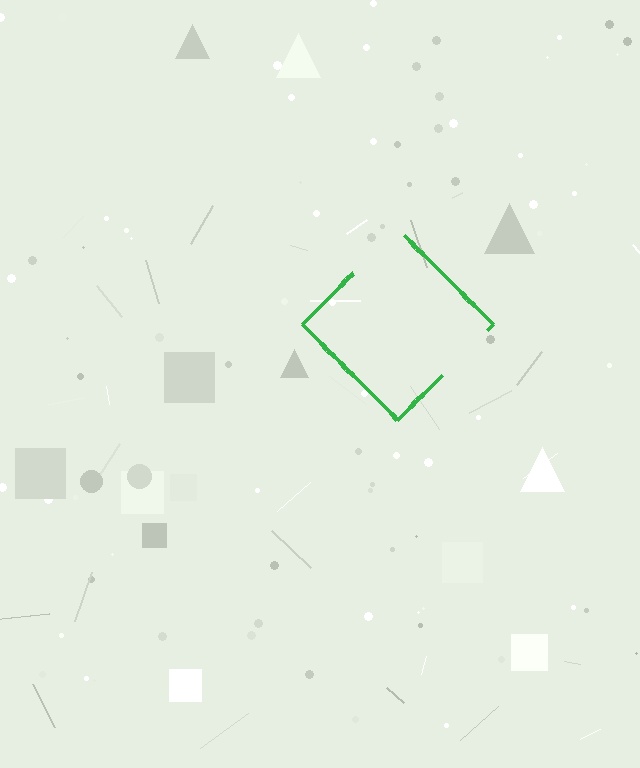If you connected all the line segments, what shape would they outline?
They would outline a diamond.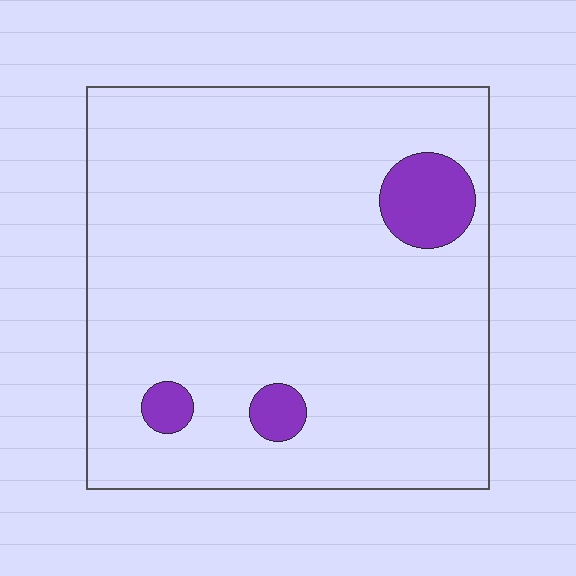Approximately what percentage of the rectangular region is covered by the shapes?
Approximately 10%.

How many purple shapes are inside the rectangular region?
3.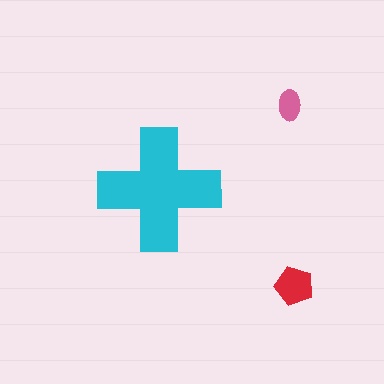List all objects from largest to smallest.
The cyan cross, the red pentagon, the pink ellipse.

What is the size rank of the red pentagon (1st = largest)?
2nd.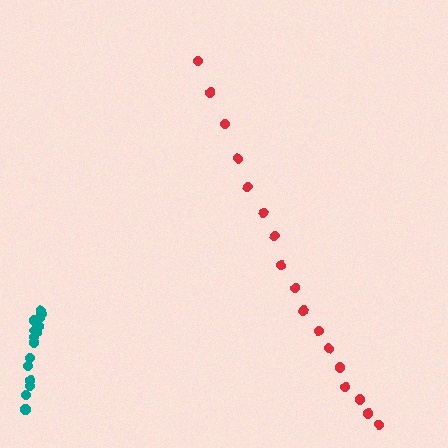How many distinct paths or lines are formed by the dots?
There are 2 distinct paths.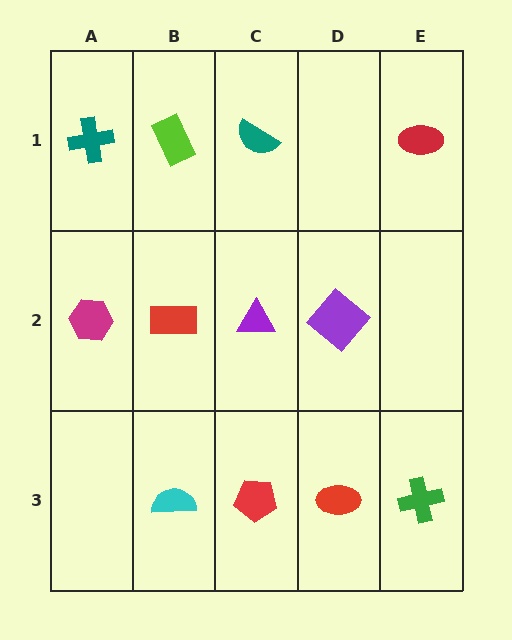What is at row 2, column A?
A magenta hexagon.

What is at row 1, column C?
A teal semicircle.